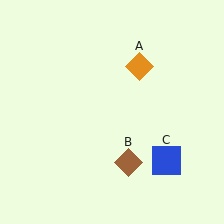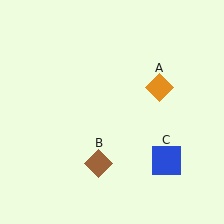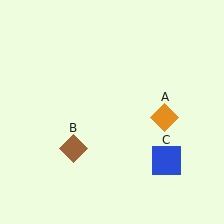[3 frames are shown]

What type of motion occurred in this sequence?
The orange diamond (object A), brown diamond (object B) rotated clockwise around the center of the scene.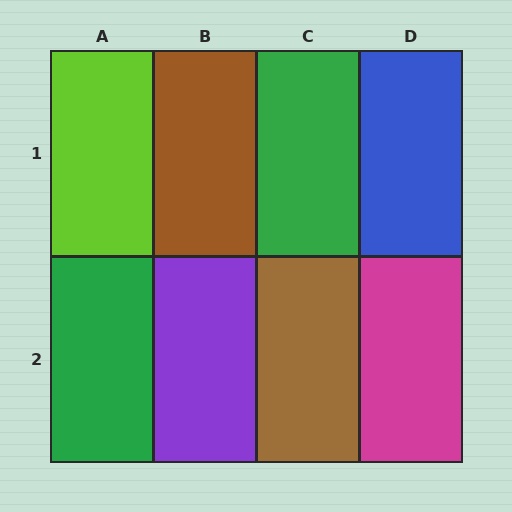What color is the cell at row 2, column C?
Brown.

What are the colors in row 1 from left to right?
Lime, brown, green, blue.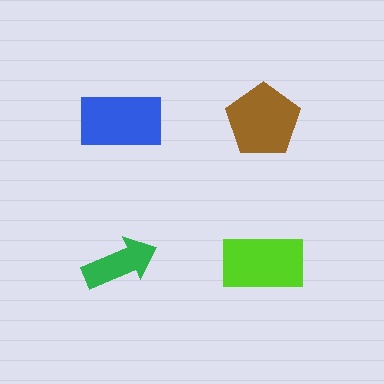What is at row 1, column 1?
A blue rectangle.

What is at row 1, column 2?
A brown pentagon.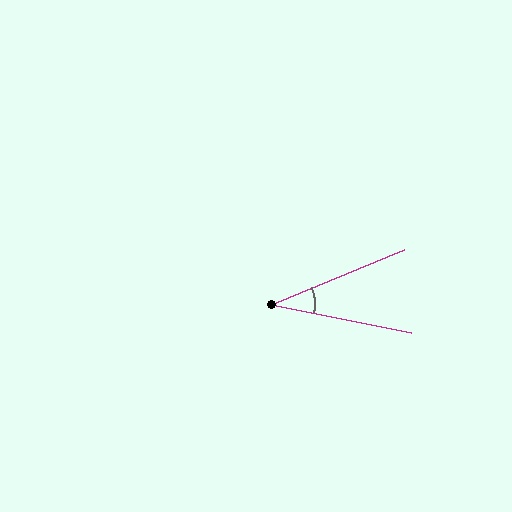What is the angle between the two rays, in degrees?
Approximately 34 degrees.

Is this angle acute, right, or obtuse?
It is acute.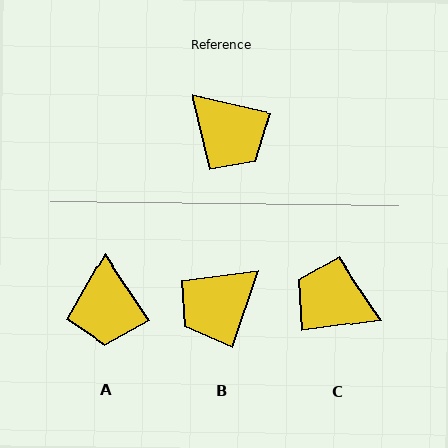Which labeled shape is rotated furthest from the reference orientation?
C, about 159 degrees away.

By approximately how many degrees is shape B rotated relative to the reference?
Approximately 96 degrees clockwise.